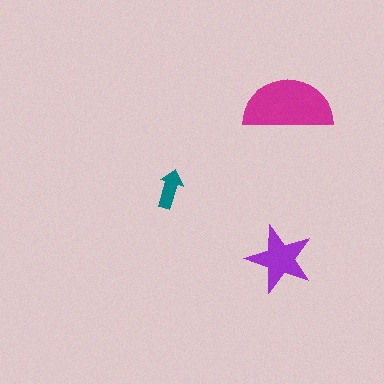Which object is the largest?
The magenta semicircle.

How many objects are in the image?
There are 3 objects in the image.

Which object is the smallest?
The teal arrow.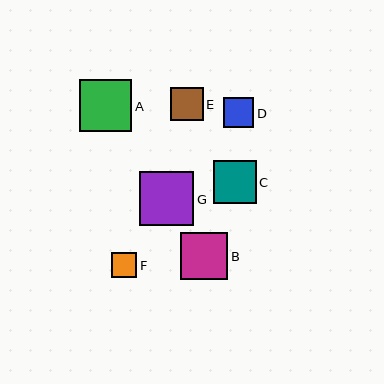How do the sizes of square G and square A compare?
Square G and square A are approximately the same size.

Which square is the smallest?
Square F is the smallest with a size of approximately 25 pixels.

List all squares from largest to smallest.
From largest to smallest: G, A, B, C, E, D, F.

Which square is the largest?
Square G is the largest with a size of approximately 54 pixels.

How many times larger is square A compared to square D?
Square A is approximately 1.7 times the size of square D.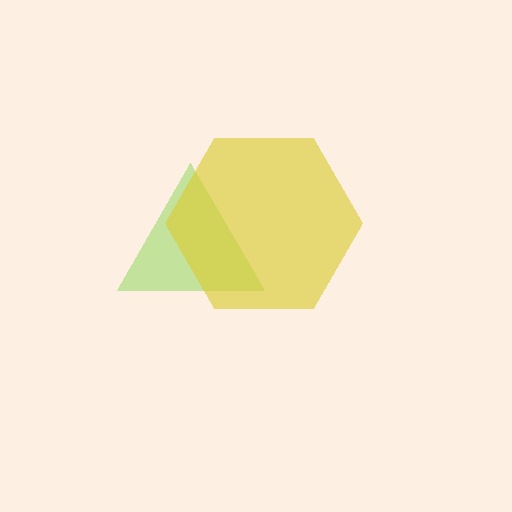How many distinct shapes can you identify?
There are 2 distinct shapes: a lime triangle, a yellow hexagon.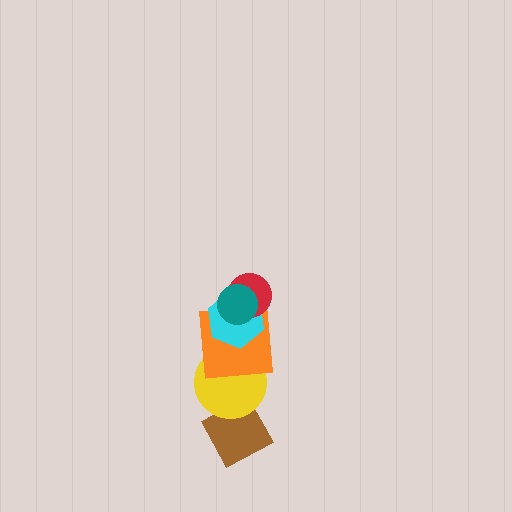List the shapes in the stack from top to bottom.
From top to bottom: the teal circle, the red circle, the cyan hexagon, the orange square, the yellow circle, the brown diamond.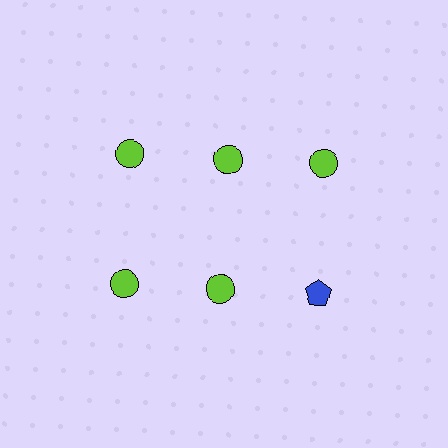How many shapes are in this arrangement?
There are 6 shapes arranged in a grid pattern.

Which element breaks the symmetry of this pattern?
The blue pentagon in the second row, center column breaks the symmetry. All other shapes are lime circles.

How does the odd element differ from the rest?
It differs in both color (blue instead of lime) and shape (pentagon instead of circle).